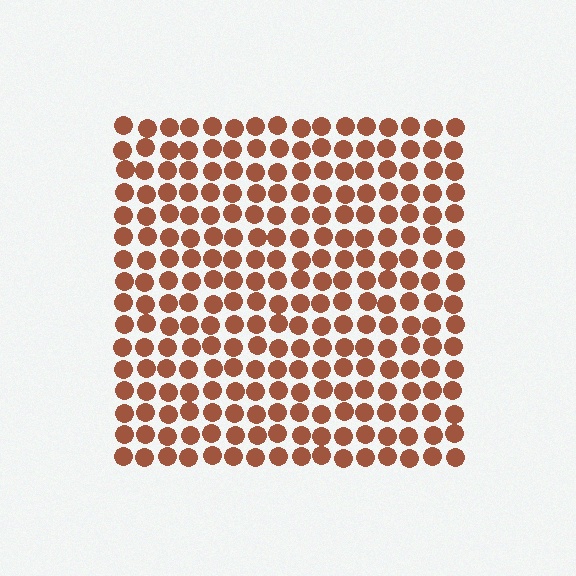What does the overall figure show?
The overall figure shows a square.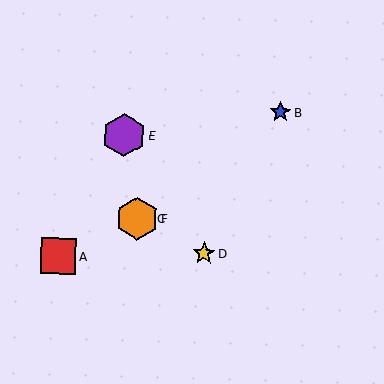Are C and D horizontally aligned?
No, C is at y≈218 and D is at y≈253.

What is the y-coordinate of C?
Object C is at y≈218.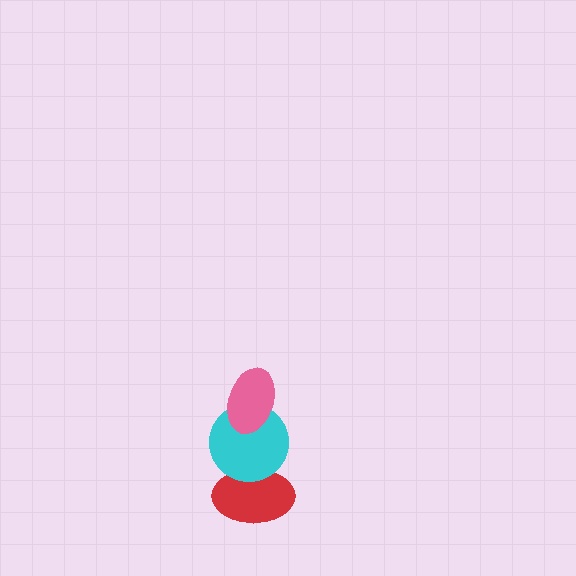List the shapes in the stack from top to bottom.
From top to bottom: the pink ellipse, the cyan circle, the red ellipse.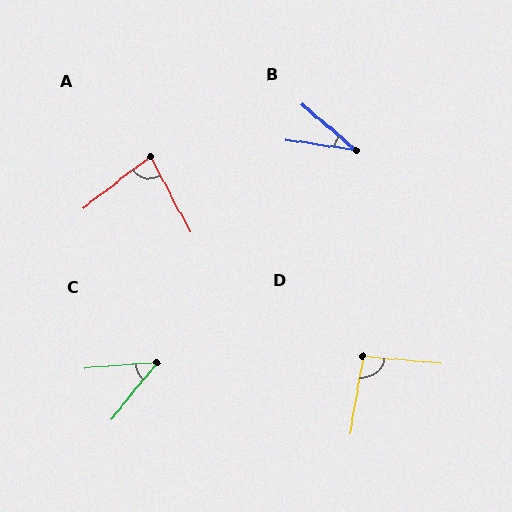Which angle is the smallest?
B, at approximately 32 degrees.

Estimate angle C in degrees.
Approximately 47 degrees.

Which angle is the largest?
D, at approximately 94 degrees.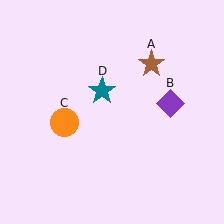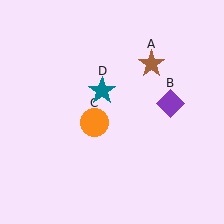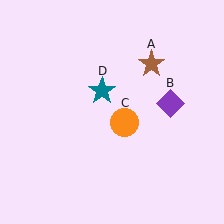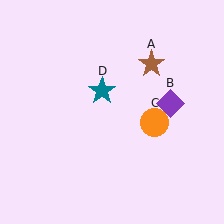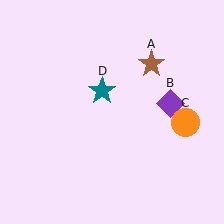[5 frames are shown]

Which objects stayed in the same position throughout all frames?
Brown star (object A) and purple diamond (object B) and teal star (object D) remained stationary.